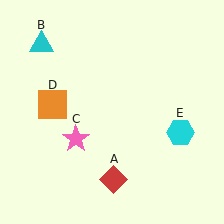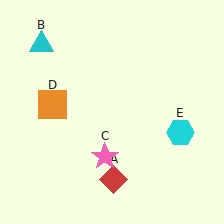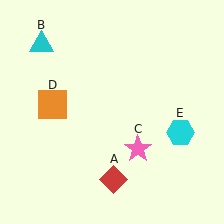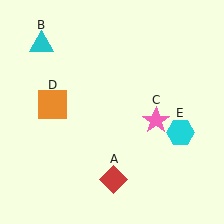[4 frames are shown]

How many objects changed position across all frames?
1 object changed position: pink star (object C).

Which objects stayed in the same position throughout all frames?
Red diamond (object A) and cyan triangle (object B) and orange square (object D) and cyan hexagon (object E) remained stationary.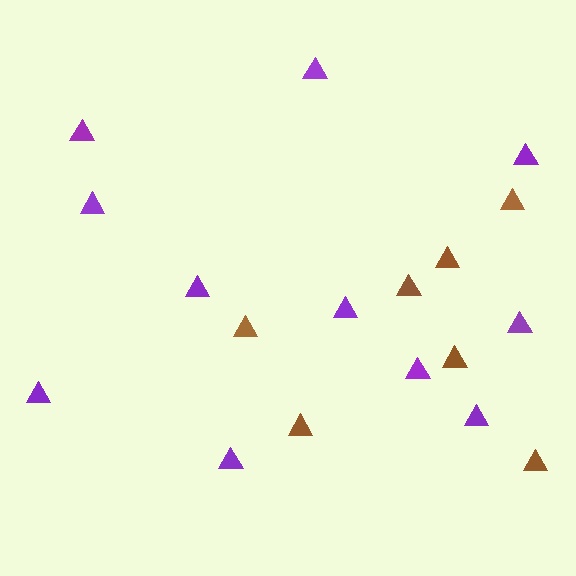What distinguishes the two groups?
There are 2 groups: one group of purple triangles (11) and one group of brown triangles (7).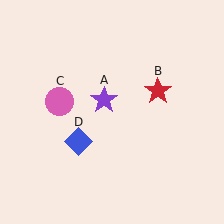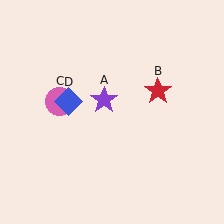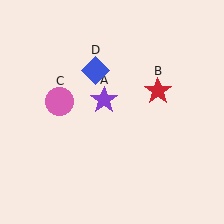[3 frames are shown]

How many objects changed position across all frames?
1 object changed position: blue diamond (object D).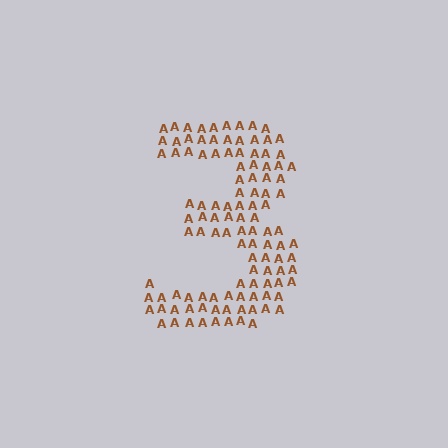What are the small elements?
The small elements are letter A's.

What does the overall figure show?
The overall figure shows the digit 3.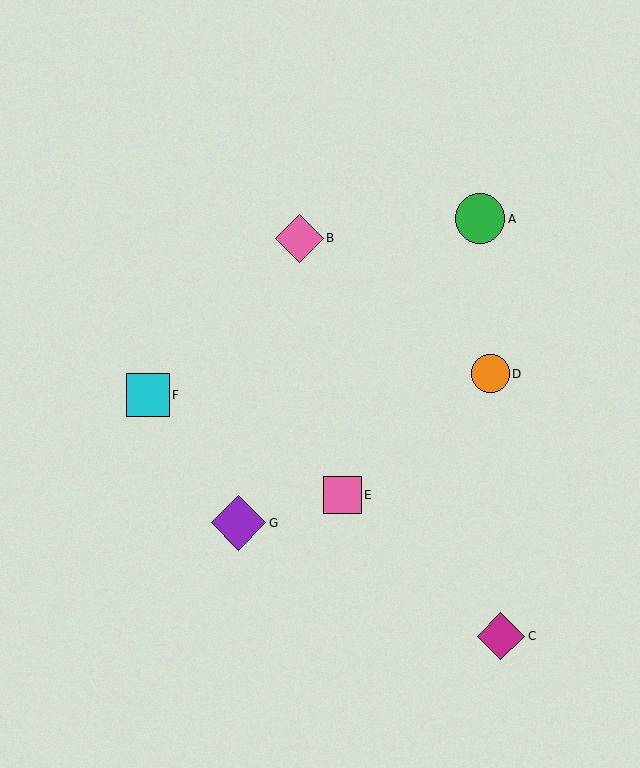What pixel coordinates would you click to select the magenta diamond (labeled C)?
Click at (501, 636) to select the magenta diamond C.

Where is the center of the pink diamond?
The center of the pink diamond is at (299, 238).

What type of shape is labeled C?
Shape C is a magenta diamond.